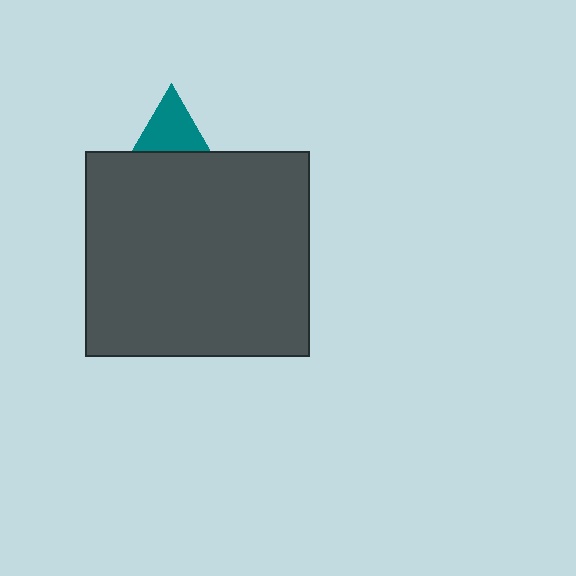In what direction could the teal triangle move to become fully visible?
The teal triangle could move up. That would shift it out from behind the dark gray rectangle entirely.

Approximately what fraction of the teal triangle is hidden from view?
Roughly 49% of the teal triangle is hidden behind the dark gray rectangle.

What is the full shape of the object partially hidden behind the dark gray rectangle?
The partially hidden object is a teal triangle.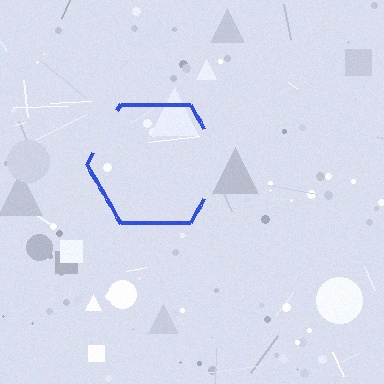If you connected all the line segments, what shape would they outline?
They would outline a hexagon.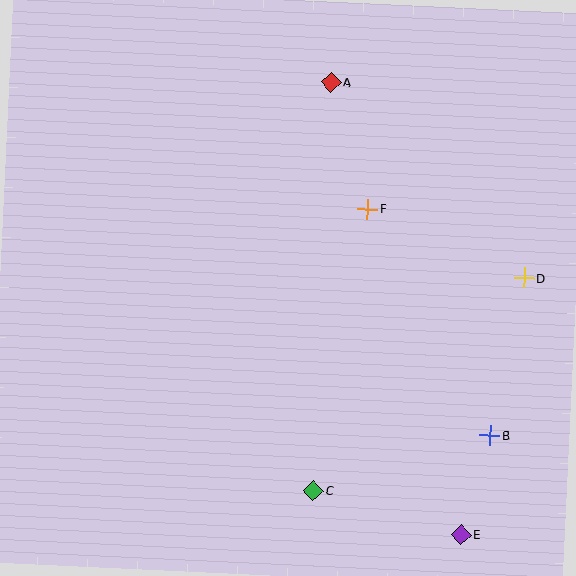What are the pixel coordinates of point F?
Point F is at (368, 209).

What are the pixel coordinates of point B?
Point B is at (490, 435).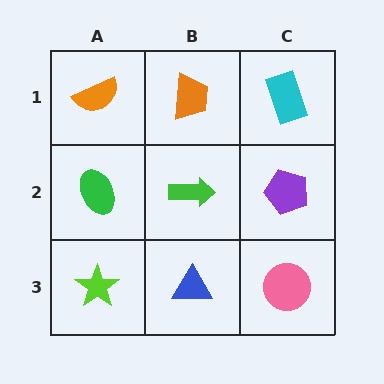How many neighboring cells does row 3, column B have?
3.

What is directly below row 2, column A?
A lime star.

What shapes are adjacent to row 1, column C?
A purple pentagon (row 2, column C), an orange trapezoid (row 1, column B).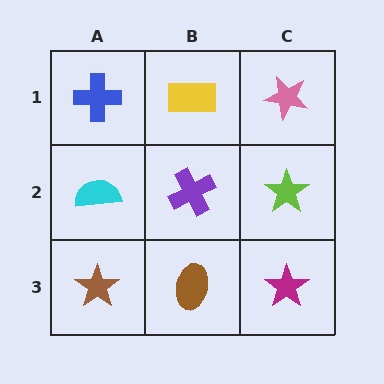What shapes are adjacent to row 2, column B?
A yellow rectangle (row 1, column B), a brown ellipse (row 3, column B), a cyan semicircle (row 2, column A), a lime star (row 2, column C).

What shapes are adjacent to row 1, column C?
A lime star (row 2, column C), a yellow rectangle (row 1, column B).